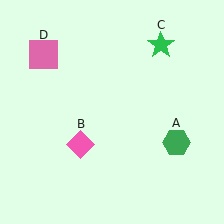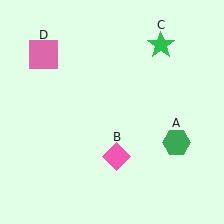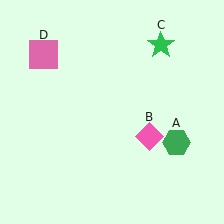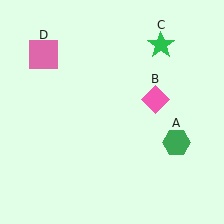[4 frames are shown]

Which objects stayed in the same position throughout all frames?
Green hexagon (object A) and green star (object C) and pink square (object D) remained stationary.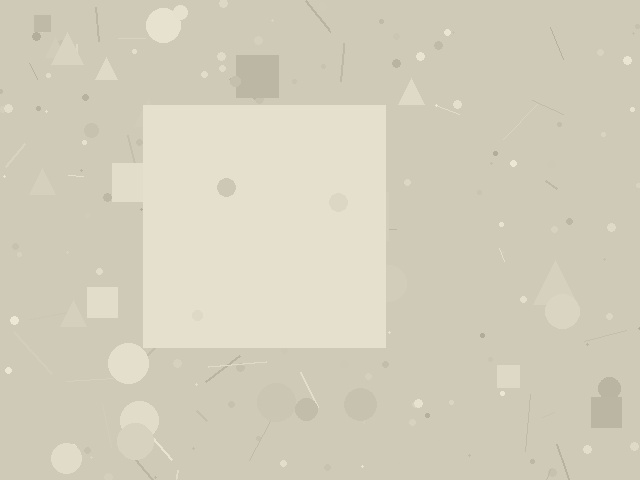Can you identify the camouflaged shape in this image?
The camouflaged shape is a square.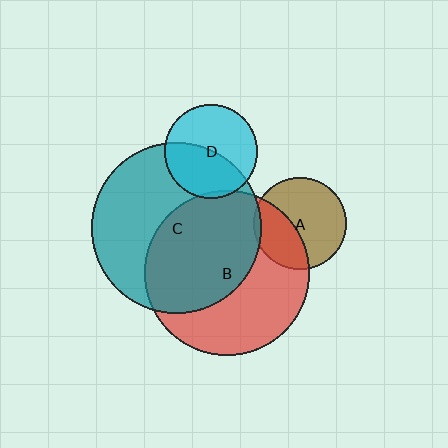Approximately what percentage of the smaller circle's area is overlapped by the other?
Approximately 5%.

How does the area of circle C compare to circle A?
Approximately 3.4 times.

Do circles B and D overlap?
Yes.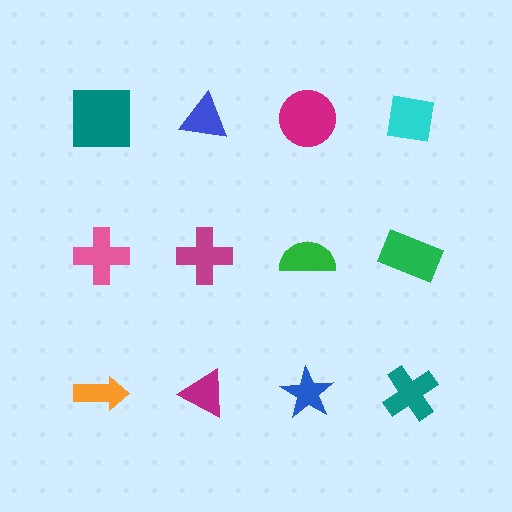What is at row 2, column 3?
A green semicircle.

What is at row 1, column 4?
A cyan square.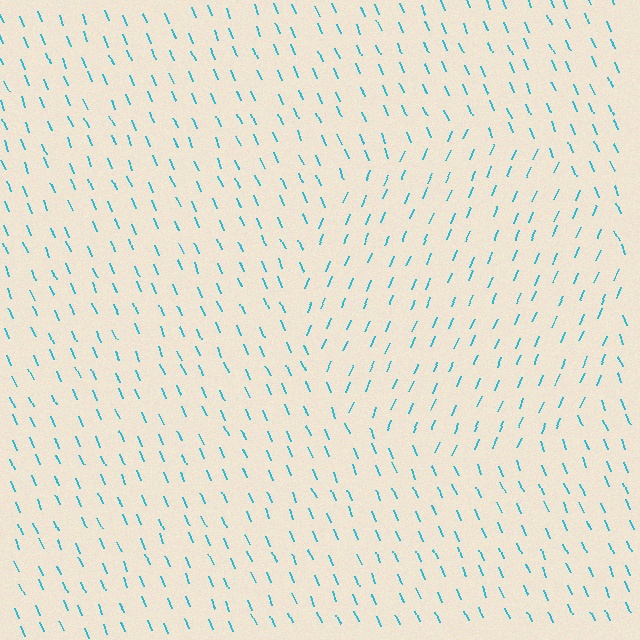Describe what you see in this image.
The image is filled with small cyan line segments. A circle region in the image has lines oriented differently from the surrounding lines, creating a visible texture boundary.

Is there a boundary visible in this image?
Yes, there is a texture boundary formed by a change in line orientation.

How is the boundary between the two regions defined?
The boundary is defined purely by a change in line orientation (approximately 45 degrees difference). All lines are the same color and thickness.